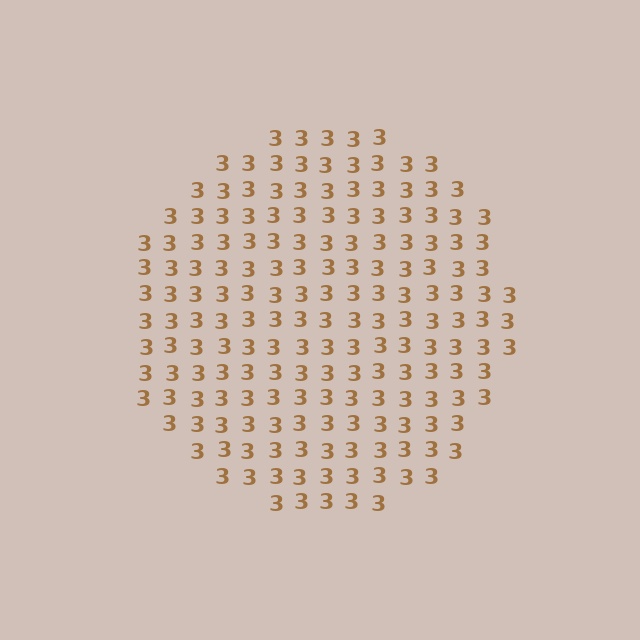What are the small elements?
The small elements are digit 3's.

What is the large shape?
The large shape is a circle.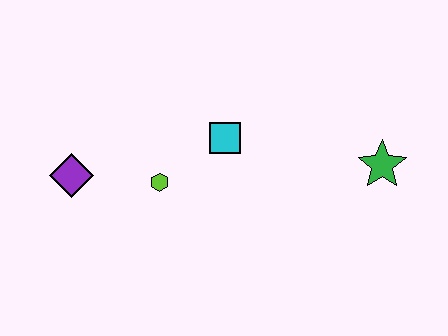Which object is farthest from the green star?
The purple diamond is farthest from the green star.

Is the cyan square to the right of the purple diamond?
Yes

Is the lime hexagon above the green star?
No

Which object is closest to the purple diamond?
The lime hexagon is closest to the purple diamond.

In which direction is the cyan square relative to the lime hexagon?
The cyan square is to the right of the lime hexagon.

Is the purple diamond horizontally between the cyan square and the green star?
No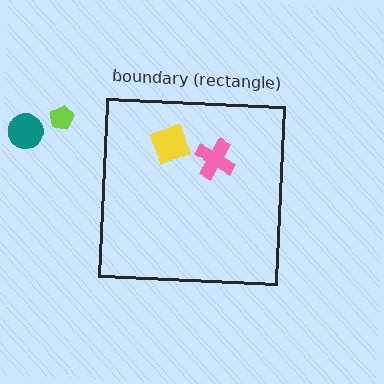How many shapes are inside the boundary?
2 inside, 2 outside.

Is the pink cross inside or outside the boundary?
Inside.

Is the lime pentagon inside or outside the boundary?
Outside.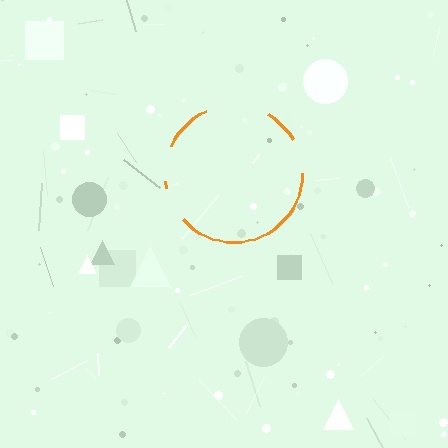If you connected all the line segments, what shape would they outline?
They would outline a circle.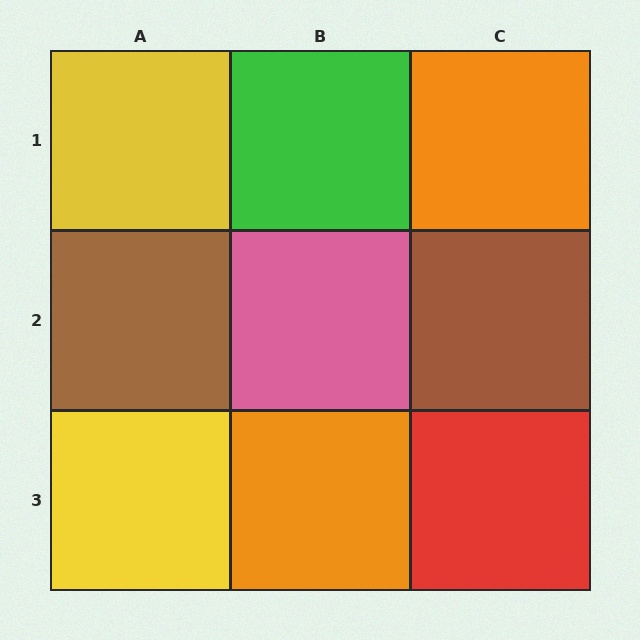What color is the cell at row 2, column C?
Brown.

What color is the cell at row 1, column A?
Yellow.